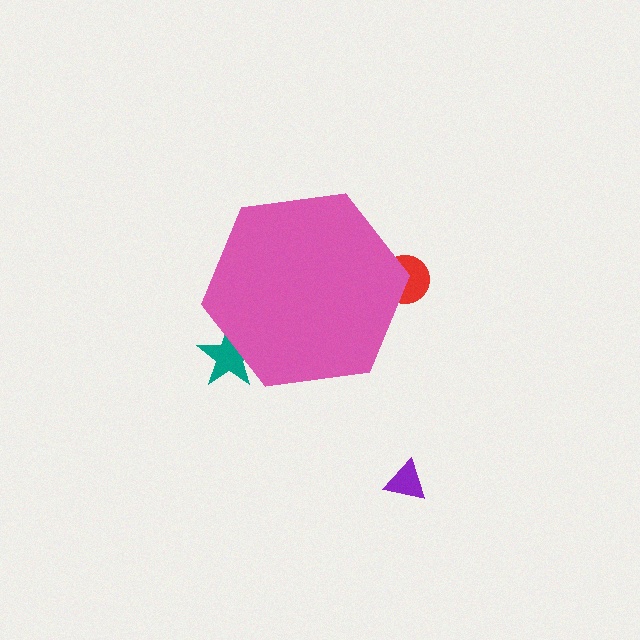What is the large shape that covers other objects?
A pink hexagon.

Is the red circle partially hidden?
Yes, the red circle is partially hidden behind the pink hexagon.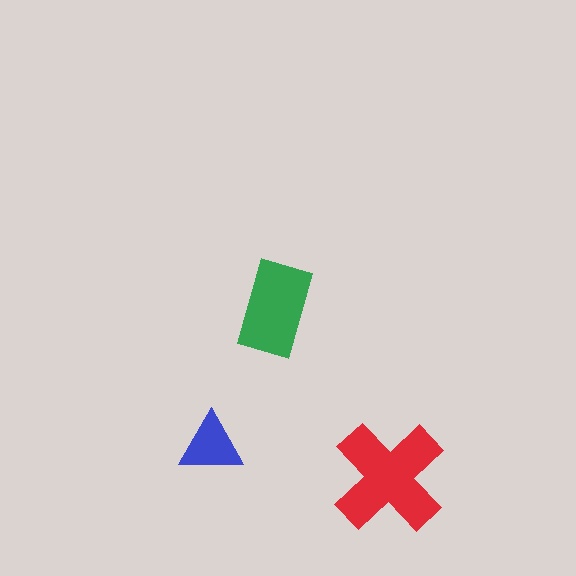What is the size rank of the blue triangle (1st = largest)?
3rd.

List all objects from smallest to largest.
The blue triangle, the green rectangle, the red cross.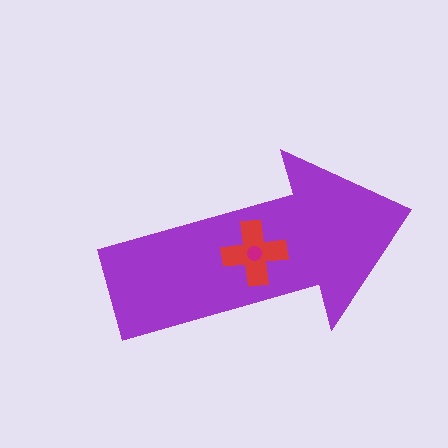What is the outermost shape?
The purple arrow.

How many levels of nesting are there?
3.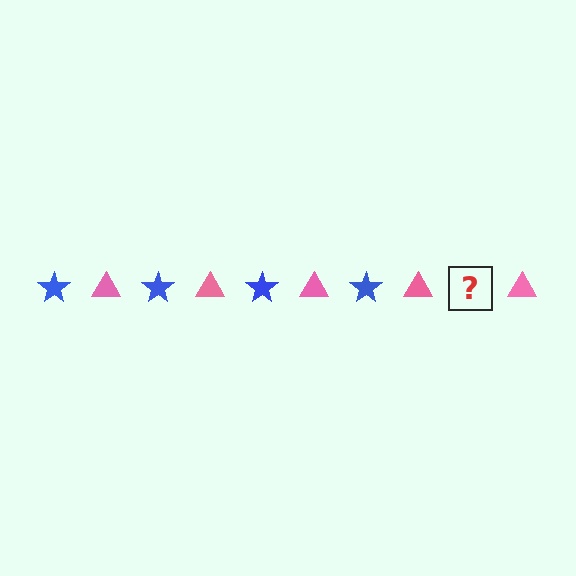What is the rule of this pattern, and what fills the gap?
The rule is that the pattern alternates between blue star and pink triangle. The gap should be filled with a blue star.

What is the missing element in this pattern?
The missing element is a blue star.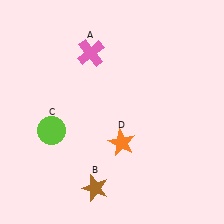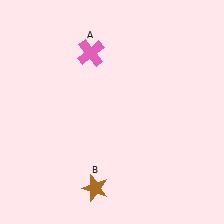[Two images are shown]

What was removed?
The lime circle (C), the orange star (D) were removed in Image 2.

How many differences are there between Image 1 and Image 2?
There are 2 differences between the two images.